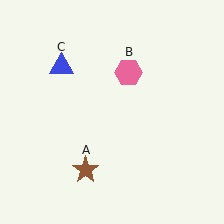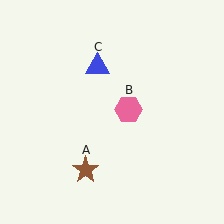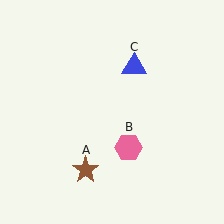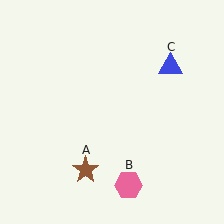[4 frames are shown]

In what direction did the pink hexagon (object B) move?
The pink hexagon (object B) moved down.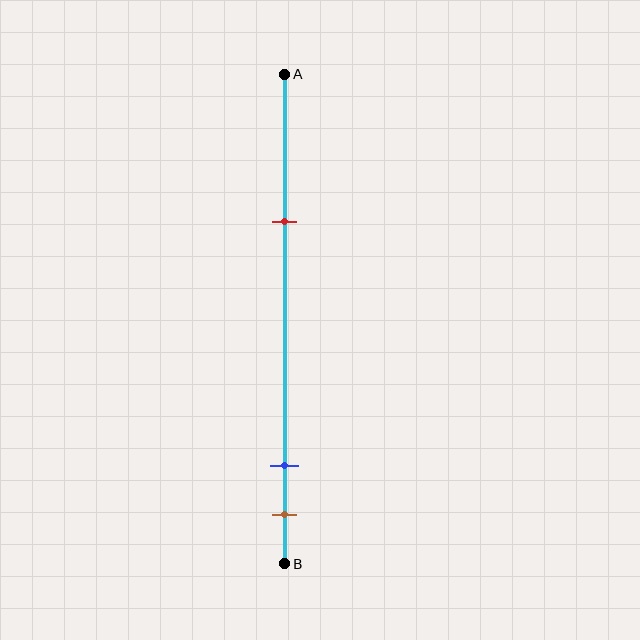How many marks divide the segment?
There are 3 marks dividing the segment.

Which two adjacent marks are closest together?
The blue and brown marks are the closest adjacent pair.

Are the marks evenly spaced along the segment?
No, the marks are not evenly spaced.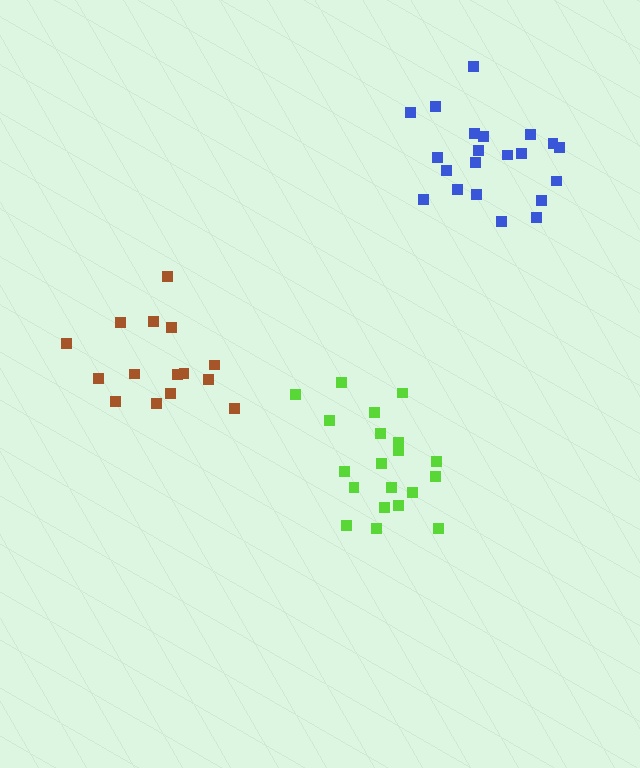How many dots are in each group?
Group 1: 20 dots, Group 2: 15 dots, Group 3: 21 dots (56 total).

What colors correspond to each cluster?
The clusters are colored: lime, brown, blue.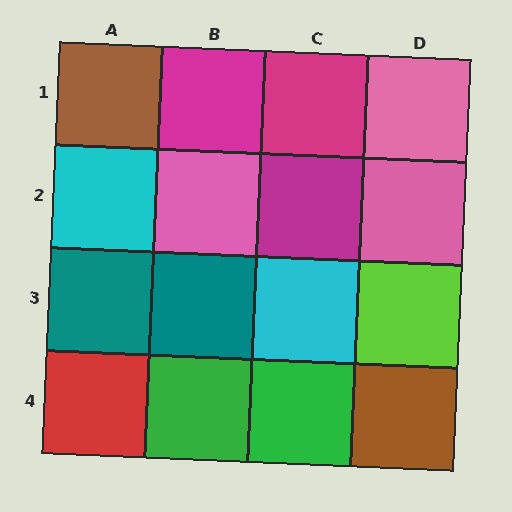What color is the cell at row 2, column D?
Pink.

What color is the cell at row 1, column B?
Magenta.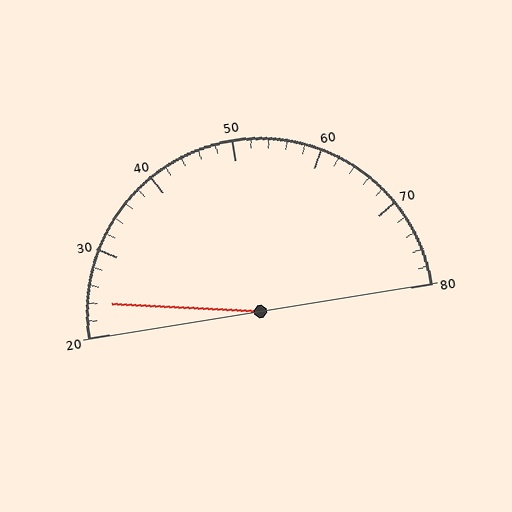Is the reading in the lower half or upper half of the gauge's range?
The reading is in the lower half of the range (20 to 80).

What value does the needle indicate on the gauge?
The needle indicates approximately 24.